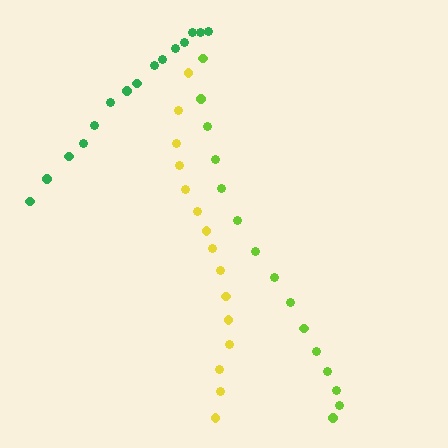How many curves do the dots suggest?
There are 3 distinct paths.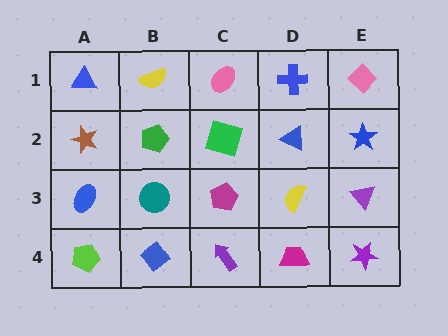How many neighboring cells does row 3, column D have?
4.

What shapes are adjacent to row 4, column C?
A magenta pentagon (row 3, column C), a blue diamond (row 4, column B), a magenta trapezoid (row 4, column D).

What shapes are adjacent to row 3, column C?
A green square (row 2, column C), a purple arrow (row 4, column C), a teal circle (row 3, column B), a yellow semicircle (row 3, column D).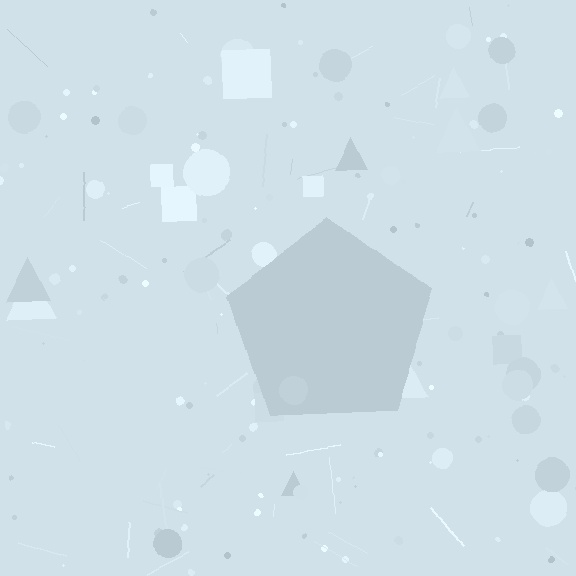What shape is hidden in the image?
A pentagon is hidden in the image.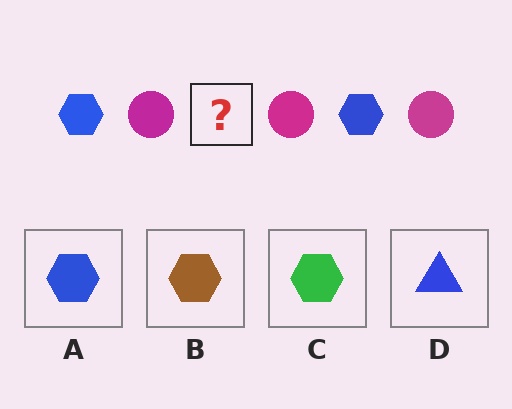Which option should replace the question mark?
Option A.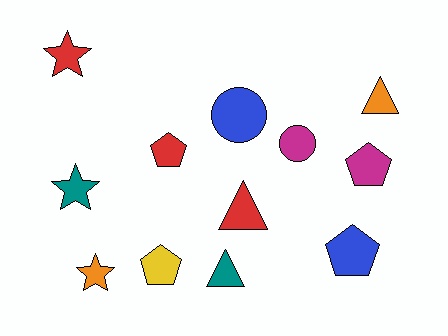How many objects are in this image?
There are 12 objects.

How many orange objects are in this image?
There are 2 orange objects.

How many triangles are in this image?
There are 3 triangles.